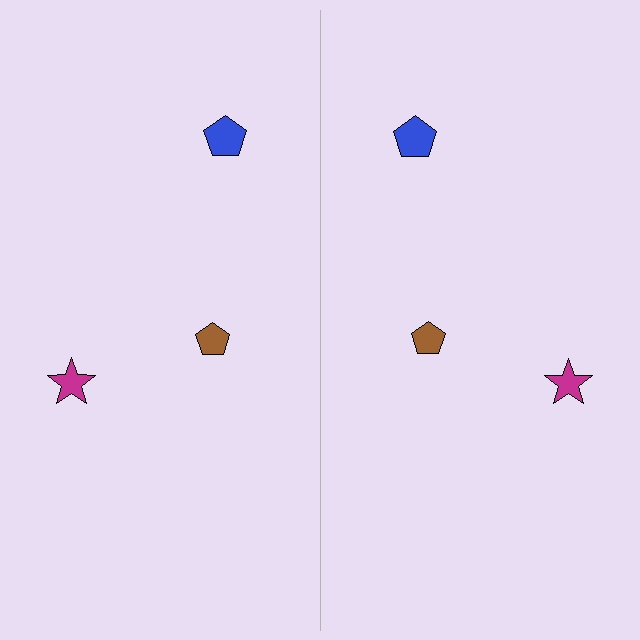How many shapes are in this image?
There are 6 shapes in this image.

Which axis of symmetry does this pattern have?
The pattern has a vertical axis of symmetry running through the center of the image.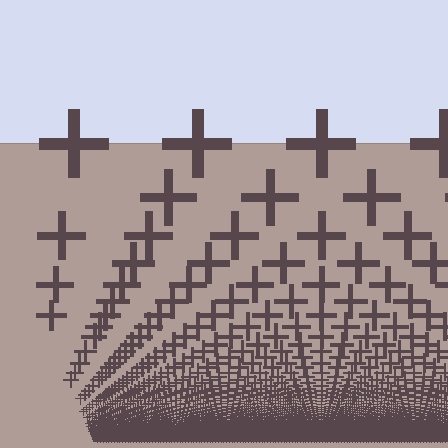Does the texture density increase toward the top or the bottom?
Density increases toward the bottom.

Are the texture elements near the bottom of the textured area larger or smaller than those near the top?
Smaller. The gradient is inverted — elements near the bottom are smaller and denser.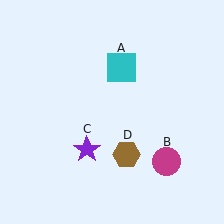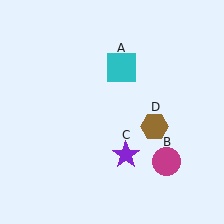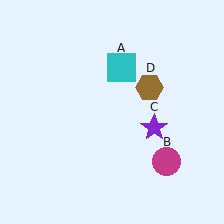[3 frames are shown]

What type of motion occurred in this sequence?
The purple star (object C), brown hexagon (object D) rotated counterclockwise around the center of the scene.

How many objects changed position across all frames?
2 objects changed position: purple star (object C), brown hexagon (object D).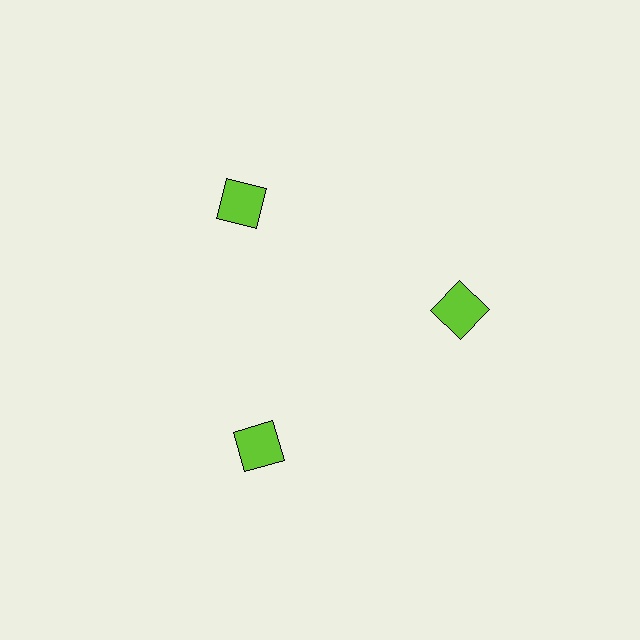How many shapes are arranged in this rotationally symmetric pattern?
There are 3 shapes, arranged in 3 groups of 1.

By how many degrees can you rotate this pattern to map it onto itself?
The pattern maps onto itself every 120 degrees of rotation.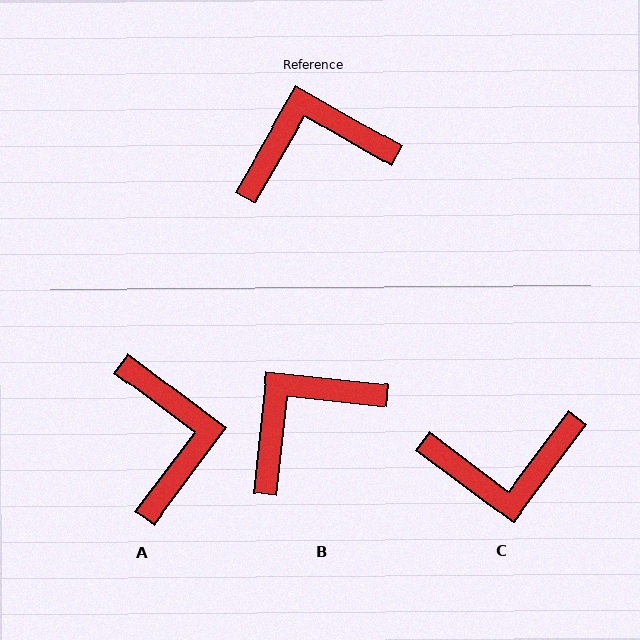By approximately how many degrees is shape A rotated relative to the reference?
Approximately 97 degrees clockwise.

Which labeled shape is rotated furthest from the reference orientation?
C, about 173 degrees away.